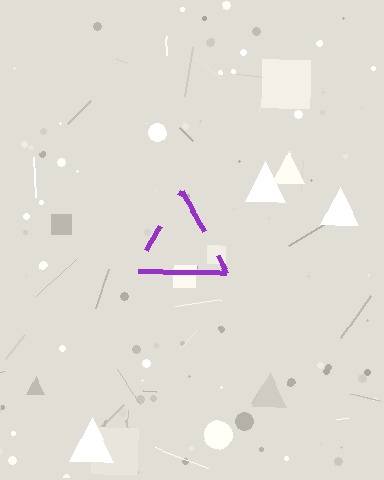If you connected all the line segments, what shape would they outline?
They would outline a triangle.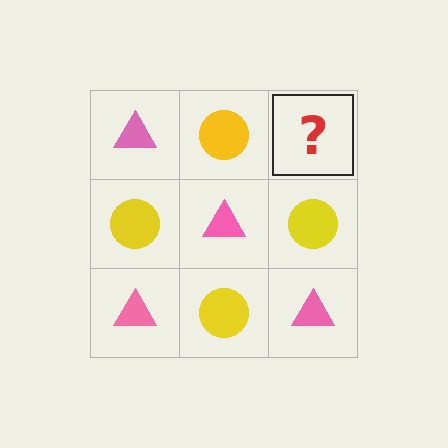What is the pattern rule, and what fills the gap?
The rule is that it alternates pink triangle and yellow circle in a checkerboard pattern. The gap should be filled with a pink triangle.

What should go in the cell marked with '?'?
The missing cell should contain a pink triangle.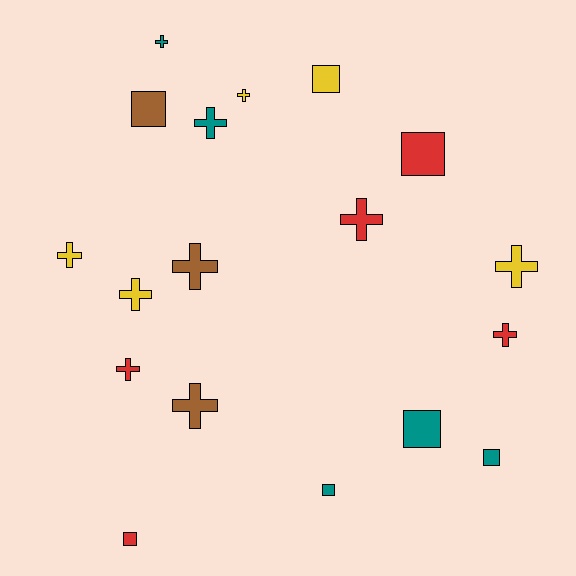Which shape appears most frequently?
Cross, with 11 objects.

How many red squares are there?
There are 2 red squares.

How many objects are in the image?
There are 18 objects.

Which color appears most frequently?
Red, with 5 objects.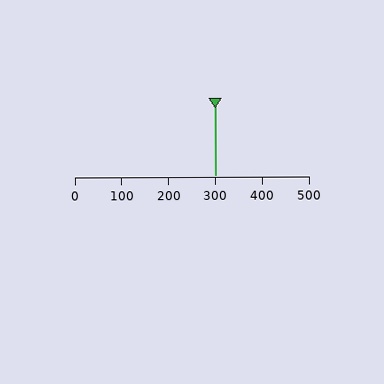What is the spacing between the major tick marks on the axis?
The major ticks are spaced 100 apart.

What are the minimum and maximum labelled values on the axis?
The axis runs from 0 to 500.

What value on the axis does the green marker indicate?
The marker indicates approximately 300.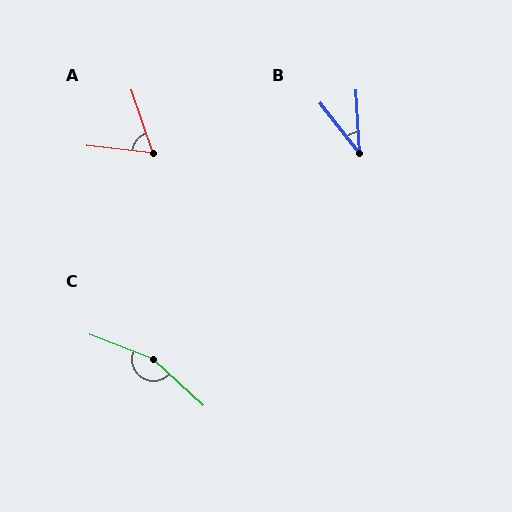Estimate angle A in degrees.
Approximately 65 degrees.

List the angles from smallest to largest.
B (35°), A (65°), C (159°).